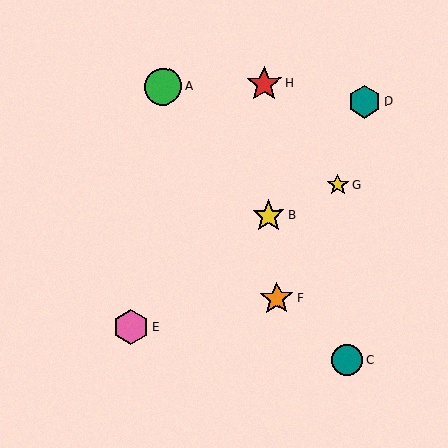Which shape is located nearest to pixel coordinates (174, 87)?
The green circle (labeled A) at (163, 86) is nearest to that location.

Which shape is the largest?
The green circle (labeled A) is the largest.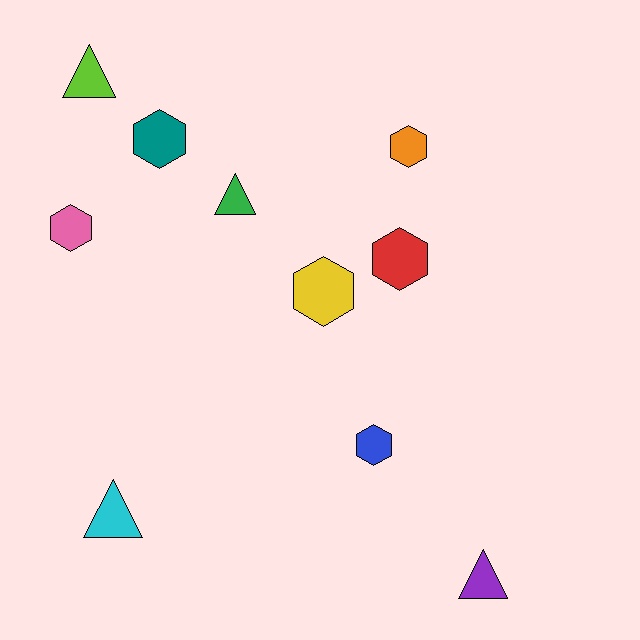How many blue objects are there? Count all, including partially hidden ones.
There is 1 blue object.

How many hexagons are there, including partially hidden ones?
There are 6 hexagons.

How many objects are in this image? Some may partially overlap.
There are 10 objects.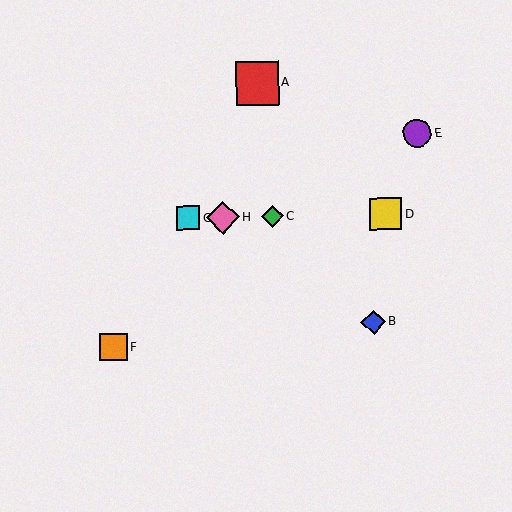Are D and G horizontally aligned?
Yes, both are at y≈214.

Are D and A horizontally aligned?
No, D is at y≈214 and A is at y≈83.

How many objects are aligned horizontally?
4 objects (C, D, G, H) are aligned horizontally.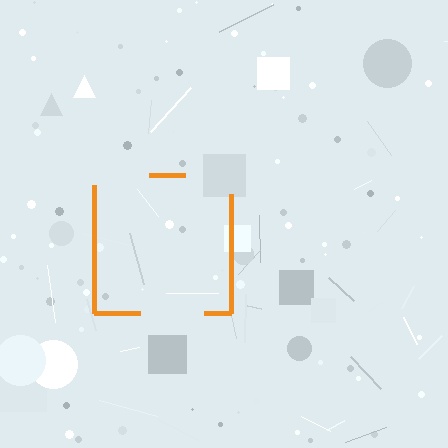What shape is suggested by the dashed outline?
The dashed outline suggests a square.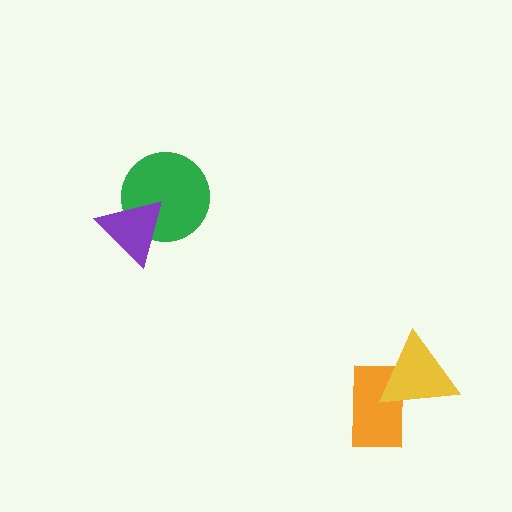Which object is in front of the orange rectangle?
The yellow triangle is in front of the orange rectangle.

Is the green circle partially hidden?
Yes, it is partially covered by another shape.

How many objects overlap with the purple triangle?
1 object overlaps with the purple triangle.